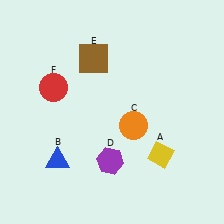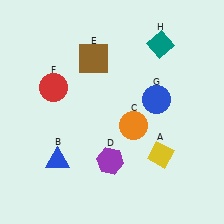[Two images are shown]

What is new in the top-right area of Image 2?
A blue circle (G) was added in the top-right area of Image 2.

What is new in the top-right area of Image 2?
A teal diamond (H) was added in the top-right area of Image 2.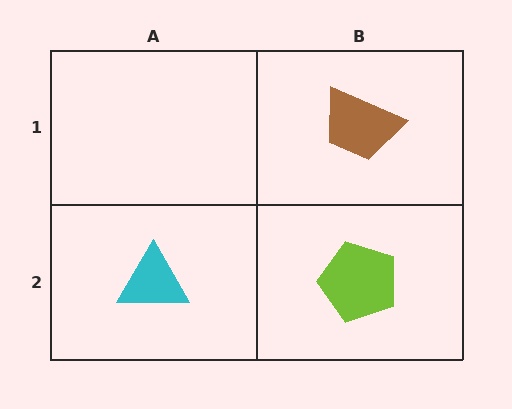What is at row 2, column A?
A cyan triangle.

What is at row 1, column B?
A brown trapezoid.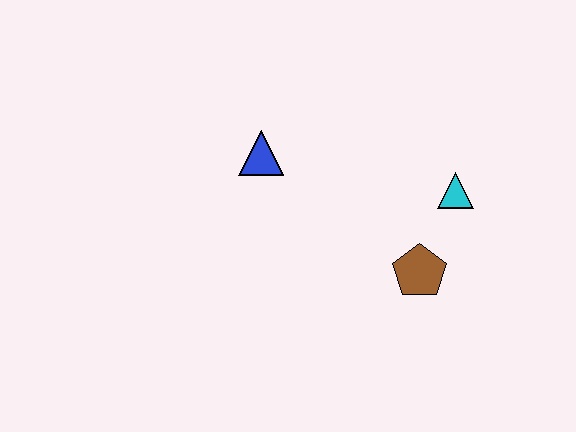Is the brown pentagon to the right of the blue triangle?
Yes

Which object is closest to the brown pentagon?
The cyan triangle is closest to the brown pentagon.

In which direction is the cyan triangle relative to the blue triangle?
The cyan triangle is to the right of the blue triangle.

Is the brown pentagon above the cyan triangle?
No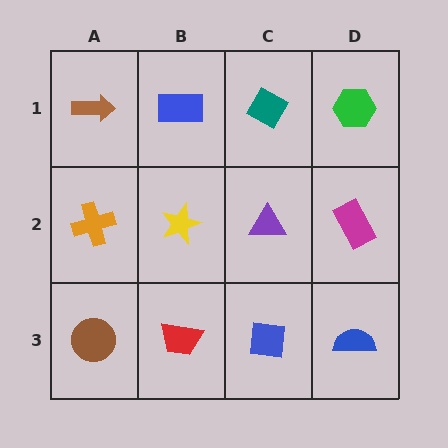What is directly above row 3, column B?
A yellow star.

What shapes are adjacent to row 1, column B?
A yellow star (row 2, column B), a brown arrow (row 1, column A), a teal diamond (row 1, column C).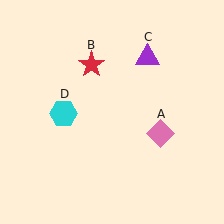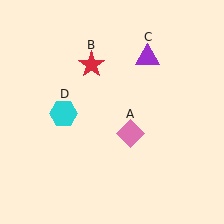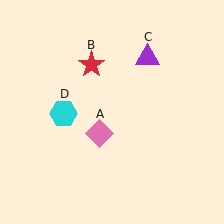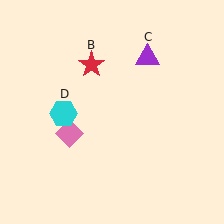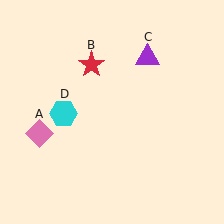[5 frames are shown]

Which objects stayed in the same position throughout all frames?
Red star (object B) and purple triangle (object C) and cyan hexagon (object D) remained stationary.